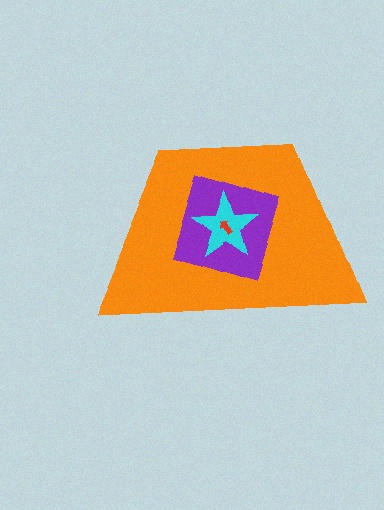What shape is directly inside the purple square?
The cyan star.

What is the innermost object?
The red arrow.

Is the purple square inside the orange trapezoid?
Yes.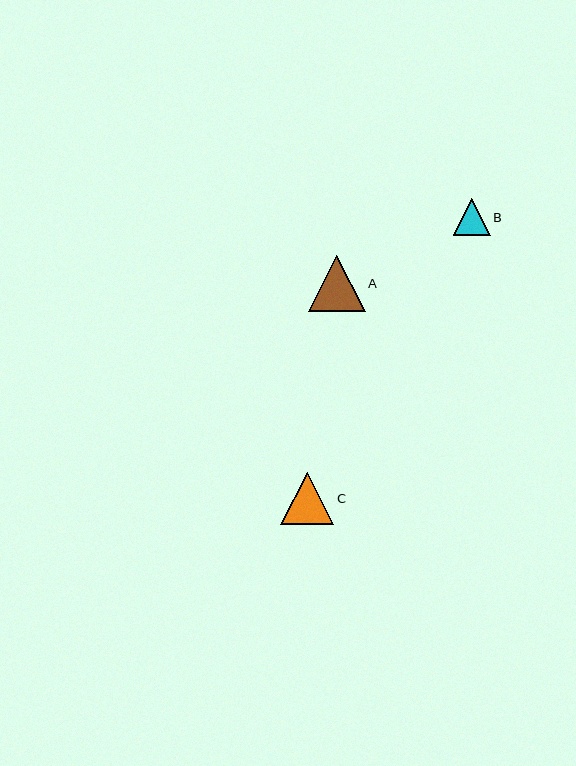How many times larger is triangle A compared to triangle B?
Triangle A is approximately 1.5 times the size of triangle B.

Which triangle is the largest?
Triangle A is the largest with a size of approximately 57 pixels.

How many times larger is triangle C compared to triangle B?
Triangle C is approximately 1.4 times the size of triangle B.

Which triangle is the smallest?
Triangle B is the smallest with a size of approximately 37 pixels.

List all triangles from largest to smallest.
From largest to smallest: A, C, B.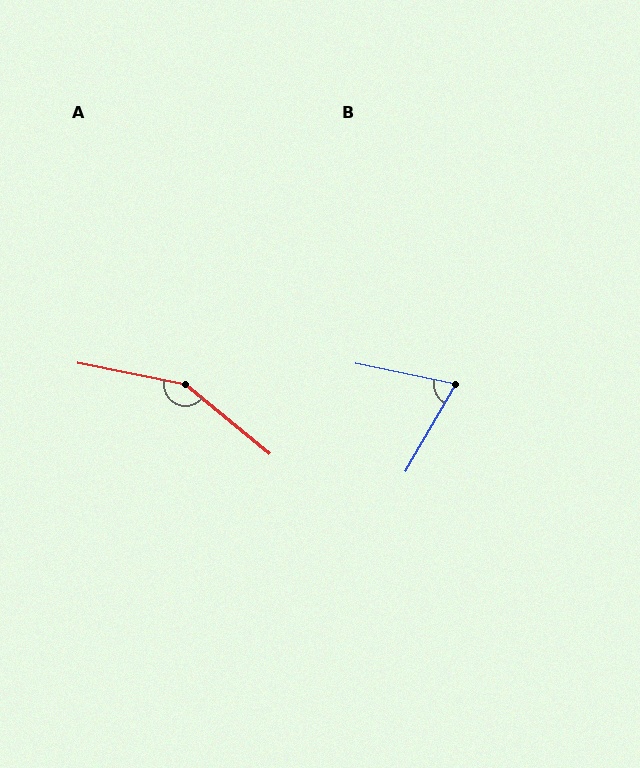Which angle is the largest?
A, at approximately 152 degrees.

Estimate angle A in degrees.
Approximately 152 degrees.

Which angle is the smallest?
B, at approximately 72 degrees.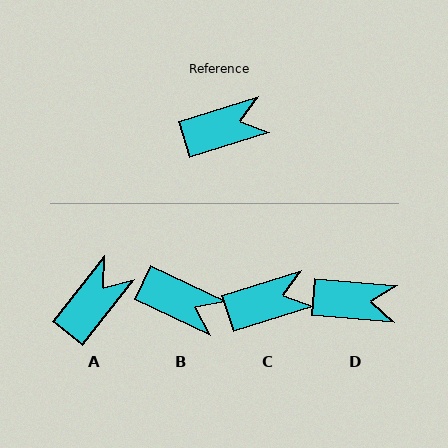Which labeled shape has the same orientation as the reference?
C.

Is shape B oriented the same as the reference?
No, it is off by about 43 degrees.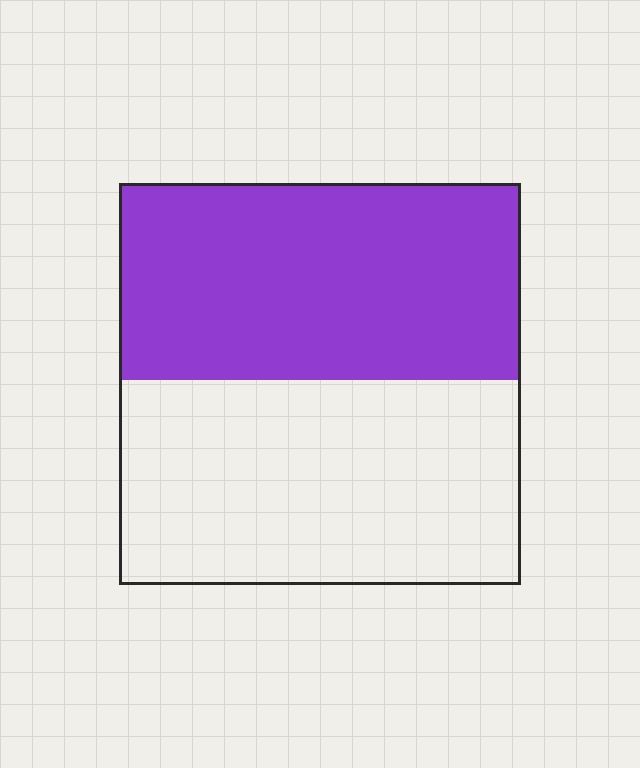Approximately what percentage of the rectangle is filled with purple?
Approximately 50%.